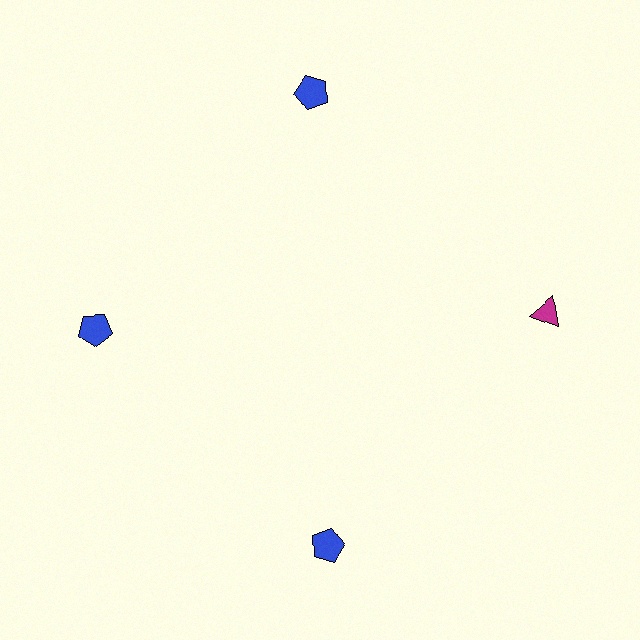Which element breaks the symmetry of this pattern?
The magenta triangle at roughly the 3 o'clock position breaks the symmetry. All other shapes are blue pentagons.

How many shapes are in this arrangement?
There are 4 shapes arranged in a ring pattern.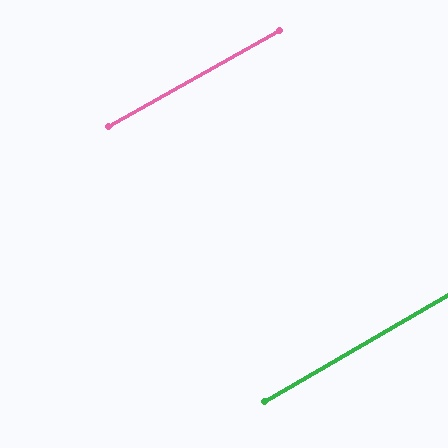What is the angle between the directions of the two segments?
Approximately 1 degree.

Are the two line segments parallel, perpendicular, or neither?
Parallel — their directions differ by only 1.2°.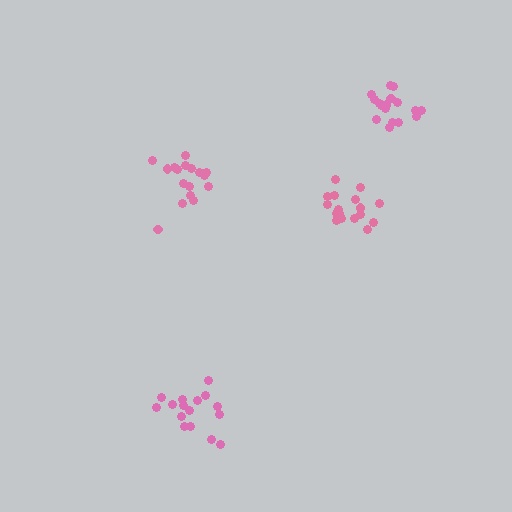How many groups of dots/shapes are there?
There are 4 groups.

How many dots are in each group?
Group 1: 17 dots, Group 2: 18 dots, Group 3: 18 dots, Group 4: 16 dots (69 total).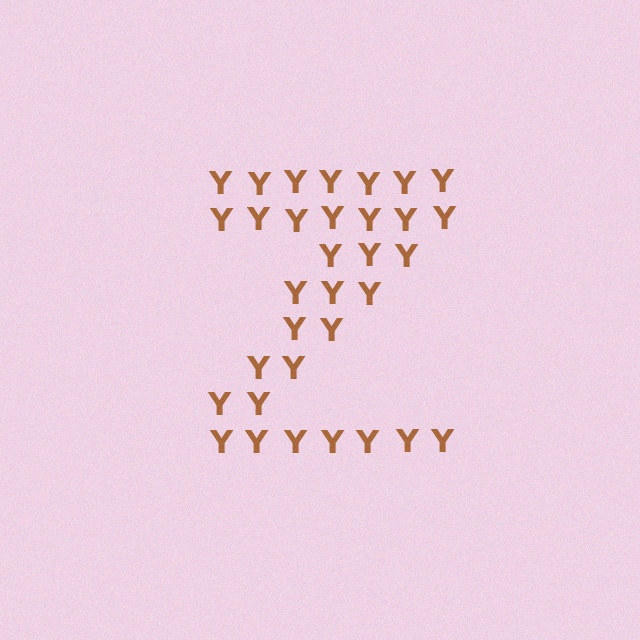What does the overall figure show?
The overall figure shows the letter Z.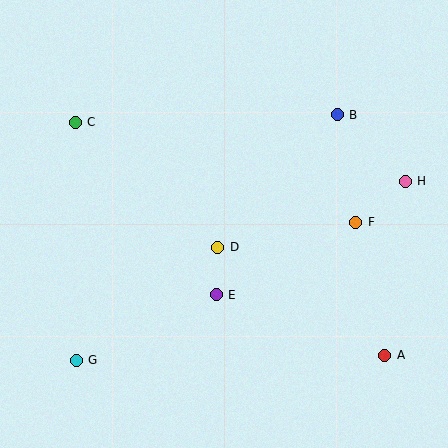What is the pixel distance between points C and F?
The distance between C and F is 298 pixels.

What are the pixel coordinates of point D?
Point D is at (218, 247).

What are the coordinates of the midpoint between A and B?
The midpoint between A and B is at (361, 235).